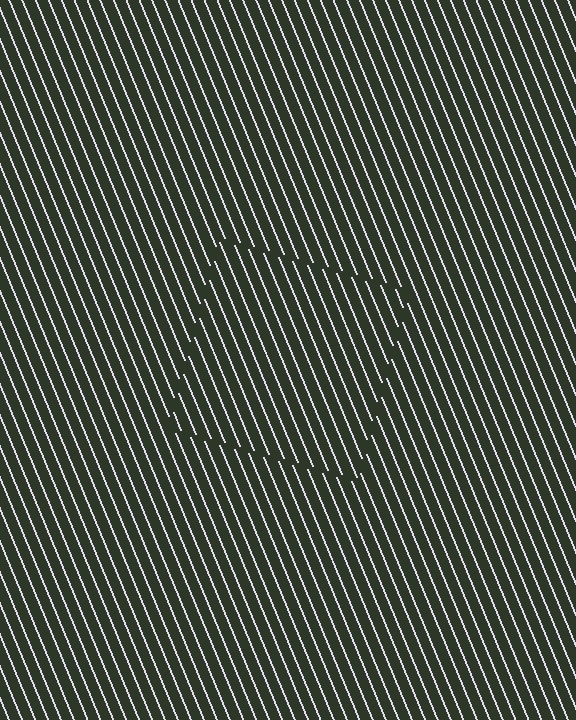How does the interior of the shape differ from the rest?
The interior of the shape contains the same grating, shifted by half a period — the contour is defined by the phase discontinuity where line-ends from the inner and outer gratings abut.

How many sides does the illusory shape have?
4 sides — the line-ends trace a square.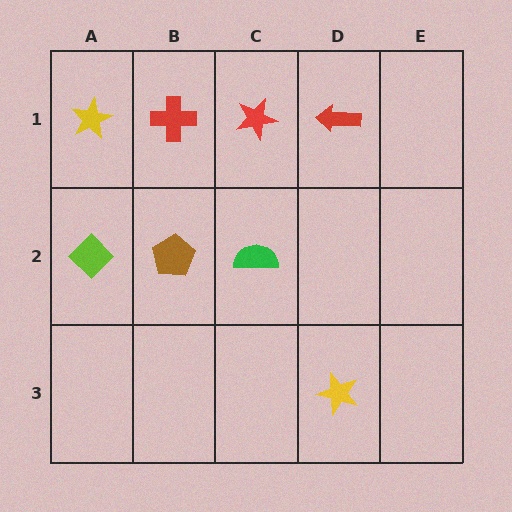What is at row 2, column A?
A lime diamond.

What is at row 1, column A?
A yellow star.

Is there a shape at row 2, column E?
No, that cell is empty.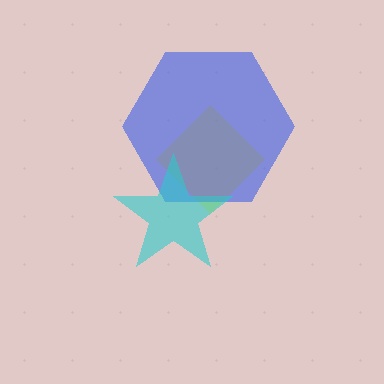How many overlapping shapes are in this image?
There are 3 overlapping shapes in the image.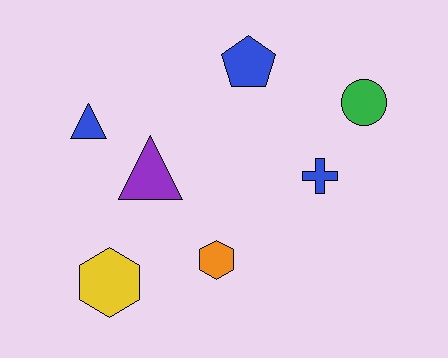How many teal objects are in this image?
There are no teal objects.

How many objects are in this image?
There are 7 objects.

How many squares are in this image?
There are no squares.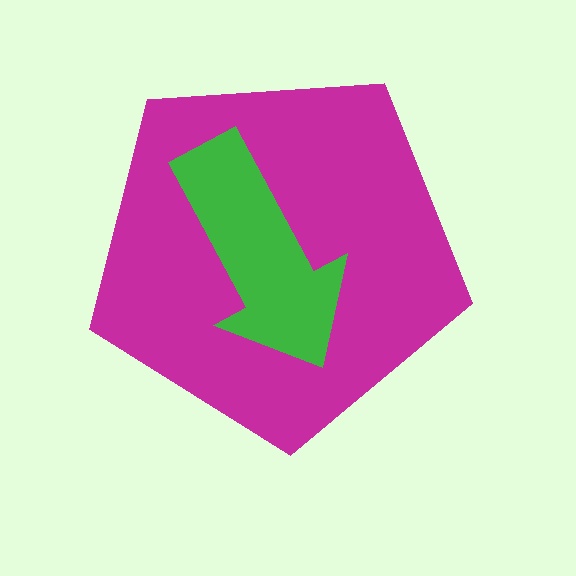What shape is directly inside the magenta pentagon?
The green arrow.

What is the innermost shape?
The green arrow.